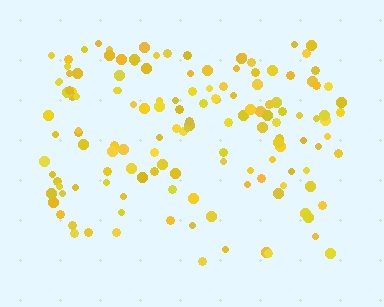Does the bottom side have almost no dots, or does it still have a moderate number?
Still a moderate number, just noticeably fewer than the top.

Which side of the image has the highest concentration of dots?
The top.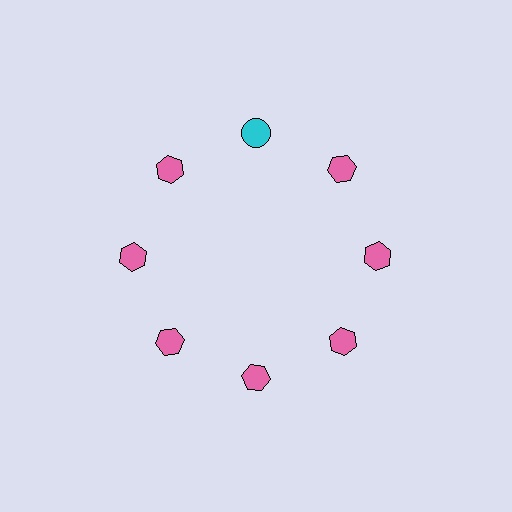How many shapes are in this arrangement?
There are 8 shapes arranged in a ring pattern.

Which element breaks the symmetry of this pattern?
The cyan circle at roughly the 12 o'clock position breaks the symmetry. All other shapes are pink hexagons.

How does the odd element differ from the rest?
It differs in both color (cyan instead of pink) and shape (circle instead of hexagon).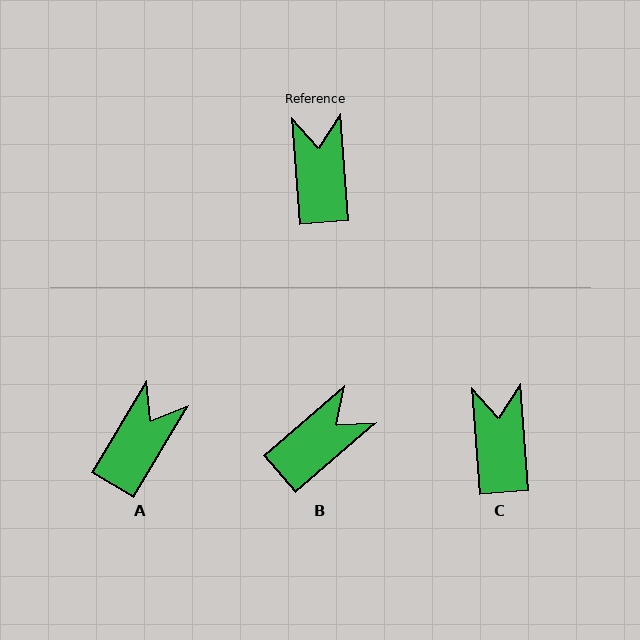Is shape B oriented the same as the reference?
No, it is off by about 53 degrees.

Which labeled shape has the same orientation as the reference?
C.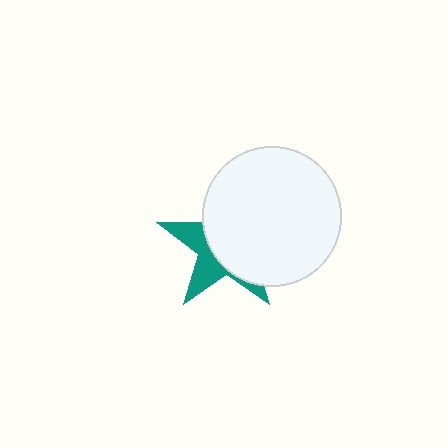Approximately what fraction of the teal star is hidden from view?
Roughly 64% of the teal star is hidden behind the white circle.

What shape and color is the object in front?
The object in front is a white circle.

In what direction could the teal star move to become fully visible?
The teal star could move left. That would shift it out from behind the white circle entirely.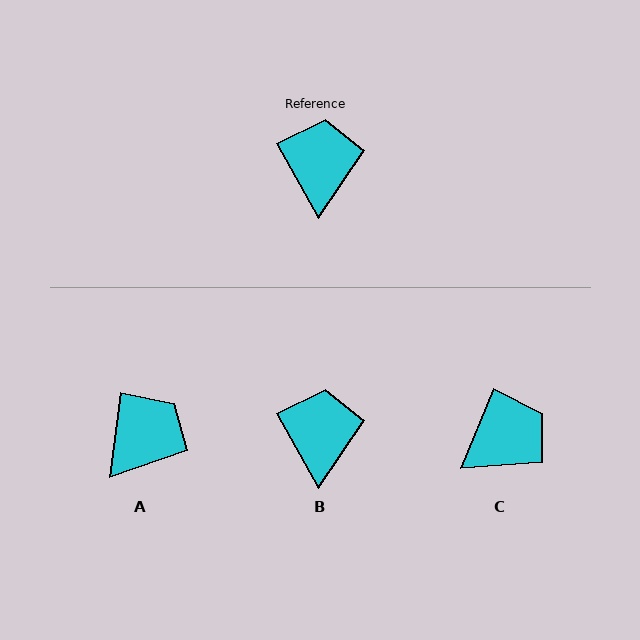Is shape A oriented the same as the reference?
No, it is off by about 37 degrees.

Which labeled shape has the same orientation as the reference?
B.